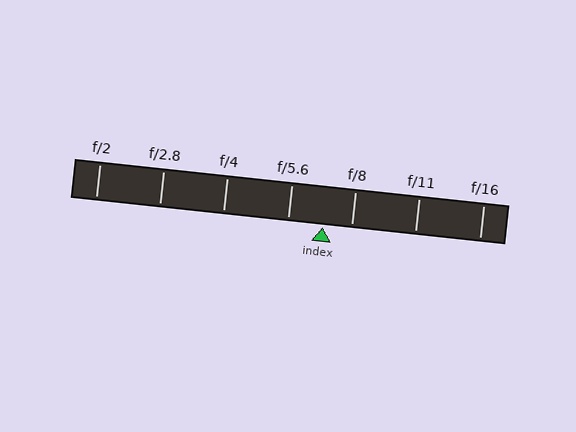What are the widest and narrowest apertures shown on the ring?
The widest aperture shown is f/2 and the narrowest is f/16.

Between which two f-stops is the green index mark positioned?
The index mark is between f/5.6 and f/8.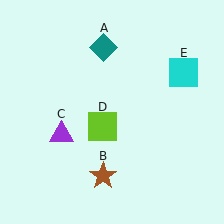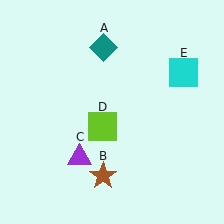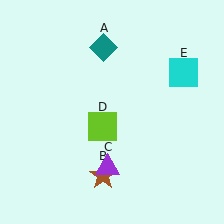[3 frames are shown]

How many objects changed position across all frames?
1 object changed position: purple triangle (object C).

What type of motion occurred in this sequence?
The purple triangle (object C) rotated counterclockwise around the center of the scene.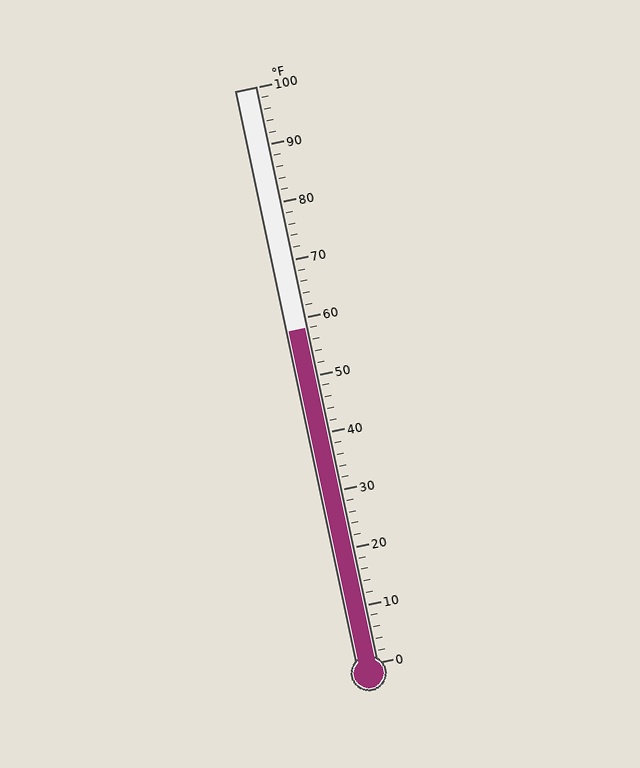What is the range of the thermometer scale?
The thermometer scale ranges from 0°F to 100°F.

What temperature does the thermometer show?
The thermometer shows approximately 58°F.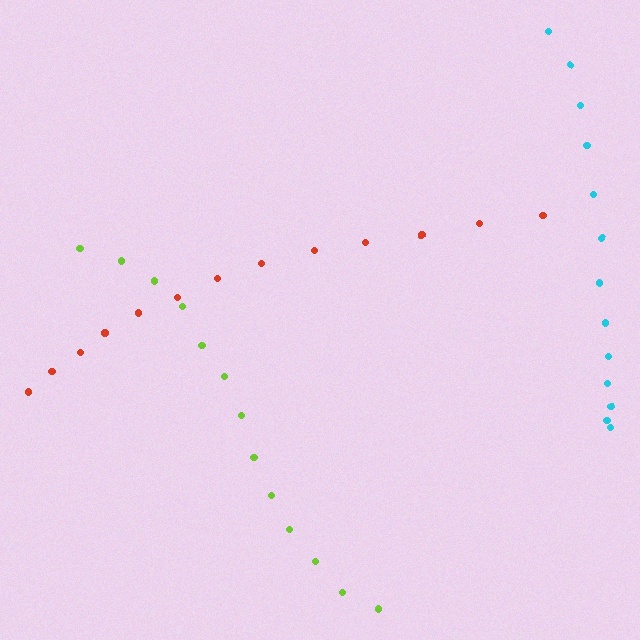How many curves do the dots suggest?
There are 3 distinct paths.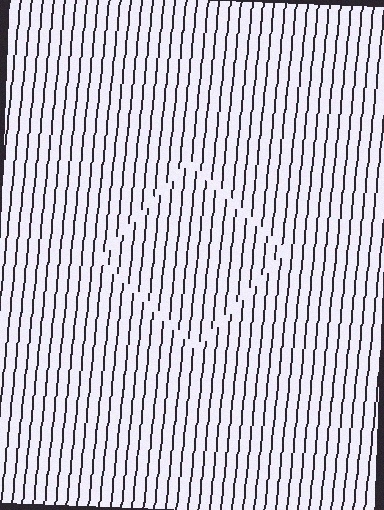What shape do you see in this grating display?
An illusory square. The interior of the shape contains the same grating, shifted by half a period — the contour is defined by the phase discontinuity where line-ends from the inner and outer gratings abut.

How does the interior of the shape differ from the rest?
The interior of the shape contains the same grating, shifted by half a period — the contour is defined by the phase discontinuity where line-ends from the inner and outer gratings abut.